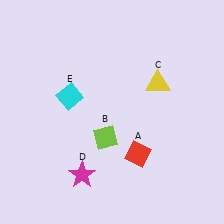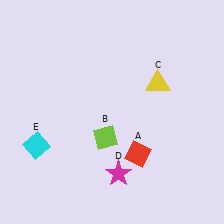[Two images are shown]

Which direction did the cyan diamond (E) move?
The cyan diamond (E) moved down.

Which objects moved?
The objects that moved are: the magenta star (D), the cyan diamond (E).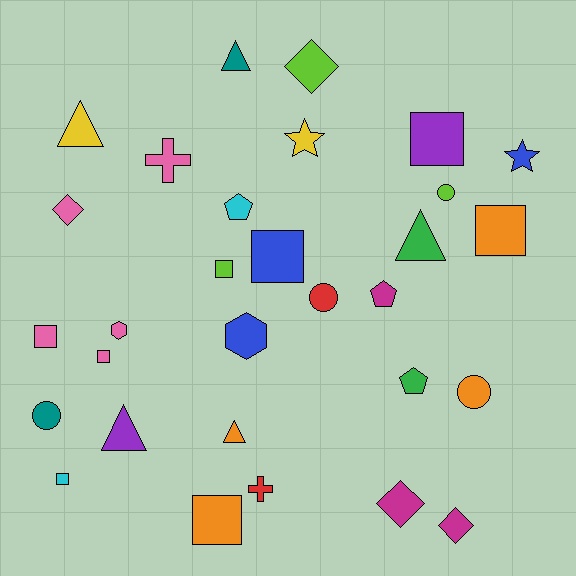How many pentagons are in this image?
There are 3 pentagons.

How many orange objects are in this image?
There are 4 orange objects.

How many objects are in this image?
There are 30 objects.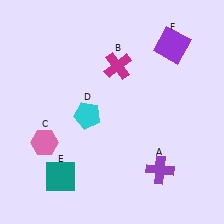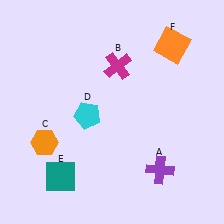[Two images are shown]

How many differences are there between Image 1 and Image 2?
There are 2 differences between the two images.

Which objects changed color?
C changed from pink to orange. F changed from purple to orange.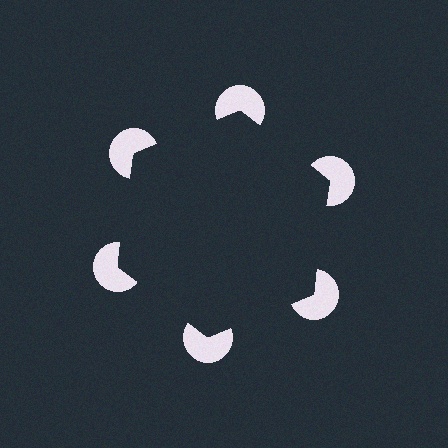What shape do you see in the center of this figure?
An illusory hexagon — its edges are inferred from the aligned wedge cuts in the pac-man discs, not physically drawn.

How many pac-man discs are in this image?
There are 6 — one at each vertex of the illusory hexagon.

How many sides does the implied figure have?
6 sides.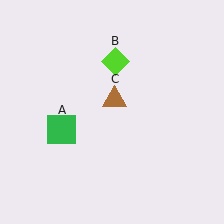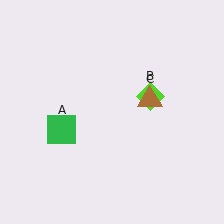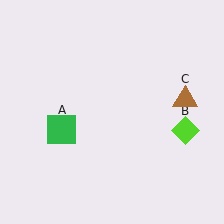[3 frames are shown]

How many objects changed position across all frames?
2 objects changed position: lime diamond (object B), brown triangle (object C).